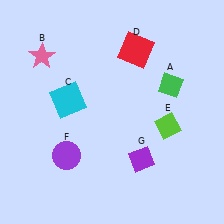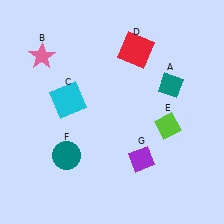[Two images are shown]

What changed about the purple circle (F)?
In Image 1, F is purple. In Image 2, it changed to teal.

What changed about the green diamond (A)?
In Image 1, A is green. In Image 2, it changed to teal.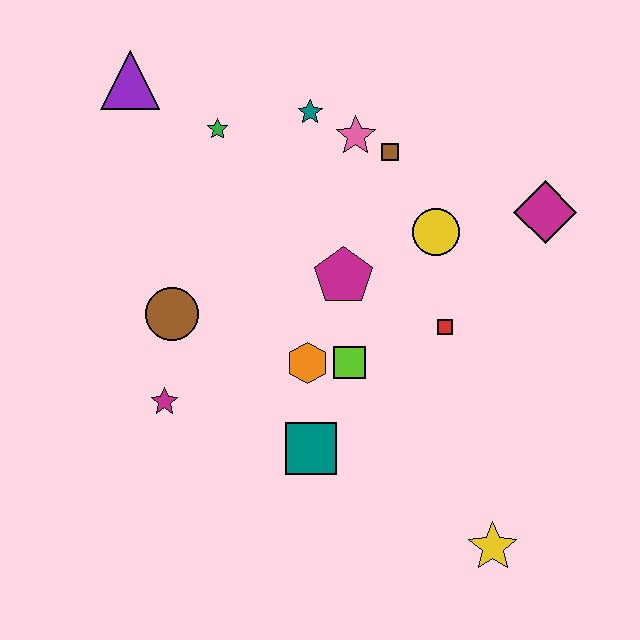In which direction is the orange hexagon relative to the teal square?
The orange hexagon is above the teal square.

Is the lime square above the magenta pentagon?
No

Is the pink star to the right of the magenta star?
Yes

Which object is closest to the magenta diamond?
The yellow circle is closest to the magenta diamond.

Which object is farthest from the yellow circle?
The purple triangle is farthest from the yellow circle.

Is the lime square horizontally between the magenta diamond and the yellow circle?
No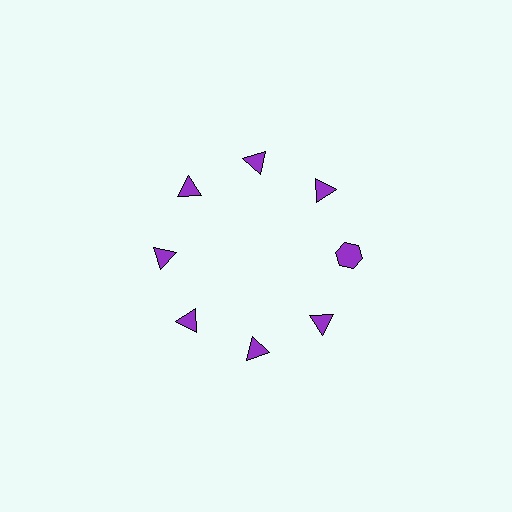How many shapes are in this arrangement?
There are 8 shapes arranged in a ring pattern.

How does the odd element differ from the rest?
It has a different shape: hexagon instead of triangle.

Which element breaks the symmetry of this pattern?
The purple hexagon at roughly the 3 o'clock position breaks the symmetry. All other shapes are purple triangles.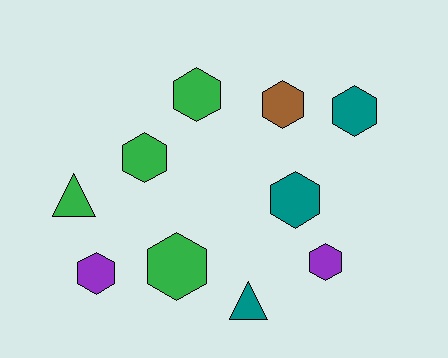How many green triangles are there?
There is 1 green triangle.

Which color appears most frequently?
Green, with 4 objects.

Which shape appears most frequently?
Hexagon, with 8 objects.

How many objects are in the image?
There are 10 objects.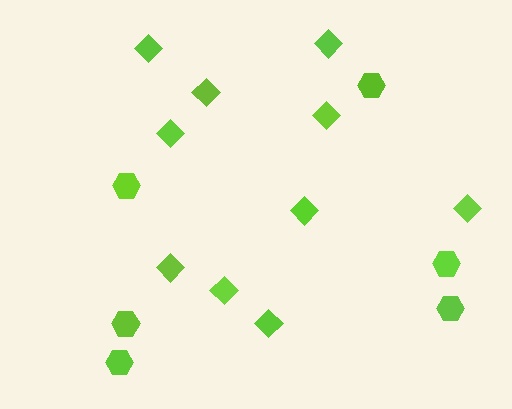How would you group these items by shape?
There are 2 groups: one group of hexagons (6) and one group of diamonds (10).